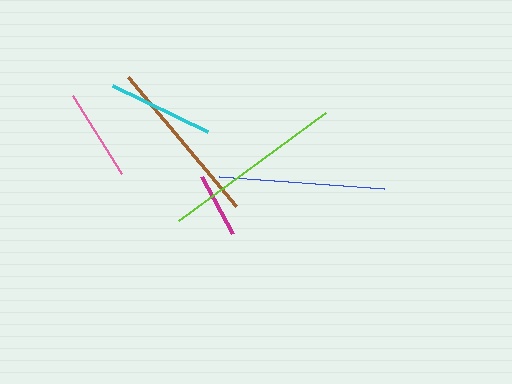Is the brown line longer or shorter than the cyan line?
The brown line is longer than the cyan line.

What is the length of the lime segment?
The lime segment is approximately 182 pixels long.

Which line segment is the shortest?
The magenta line is the shortest at approximately 65 pixels.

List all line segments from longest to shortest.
From longest to shortest: lime, brown, blue, cyan, pink, magenta.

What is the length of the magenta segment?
The magenta segment is approximately 65 pixels long.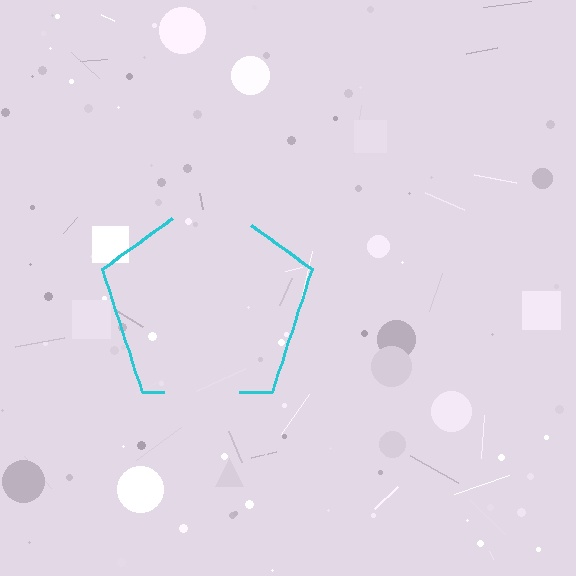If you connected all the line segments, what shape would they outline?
They would outline a pentagon.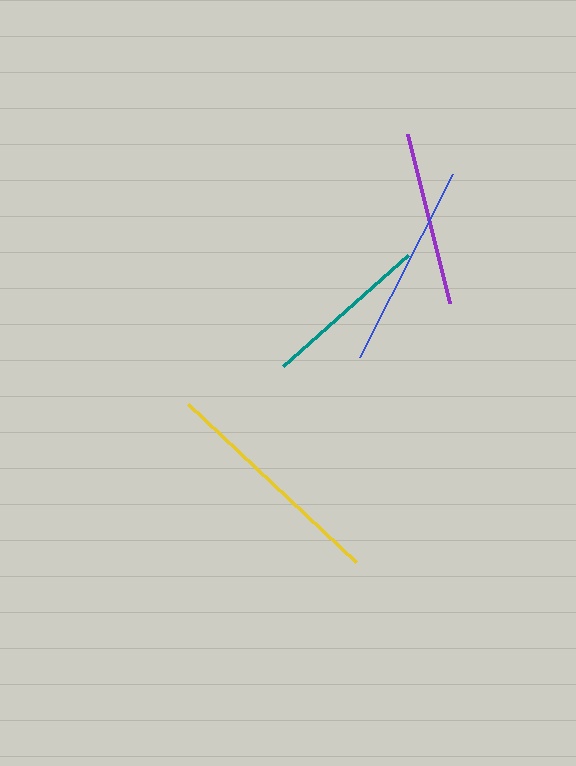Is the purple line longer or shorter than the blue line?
The blue line is longer than the purple line.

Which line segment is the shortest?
The teal line is the shortest at approximately 167 pixels.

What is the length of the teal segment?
The teal segment is approximately 167 pixels long.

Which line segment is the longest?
The yellow line is the longest at approximately 231 pixels.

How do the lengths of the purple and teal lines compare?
The purple and teal lines are approximately the same length.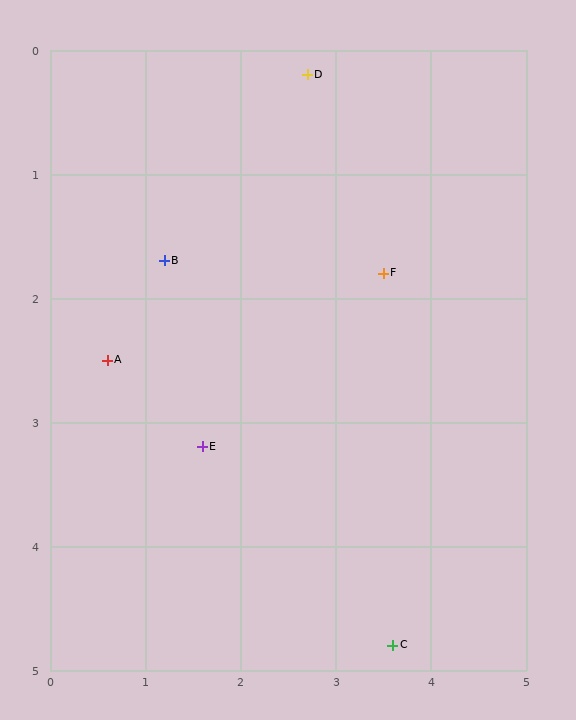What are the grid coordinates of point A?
Point A is at approximately (0.6, 2.5).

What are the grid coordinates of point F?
Point F is at approximately (3.5, 1.8).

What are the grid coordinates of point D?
Point D is at approximately (2.7, 0.2).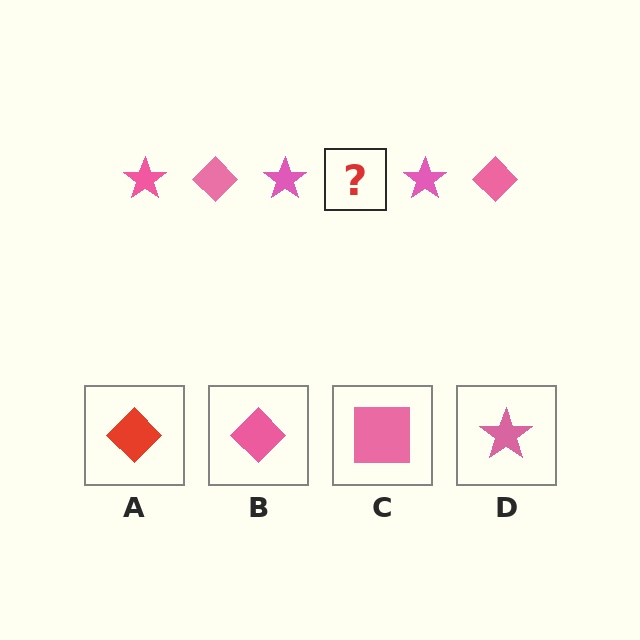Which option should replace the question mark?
Option B.